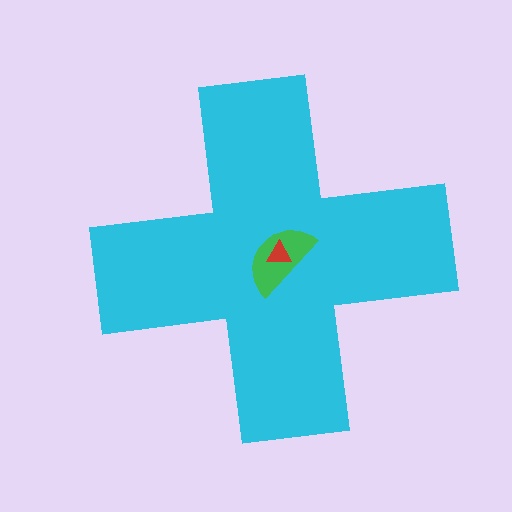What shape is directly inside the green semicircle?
The red triangle.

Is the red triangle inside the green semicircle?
Yes.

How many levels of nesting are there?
3.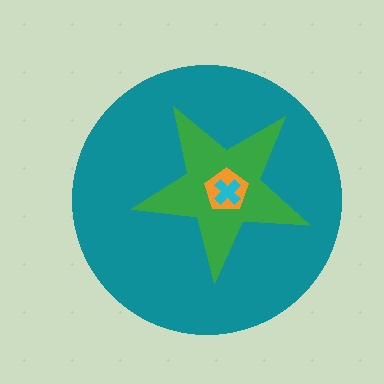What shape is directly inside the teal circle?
The green star.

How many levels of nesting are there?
4.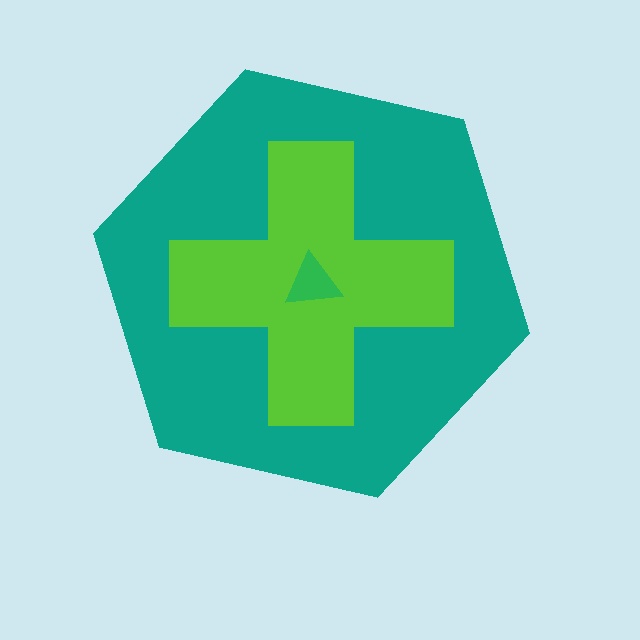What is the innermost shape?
The green triangle.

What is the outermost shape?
The teal hexagon.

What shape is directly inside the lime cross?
The green triangle.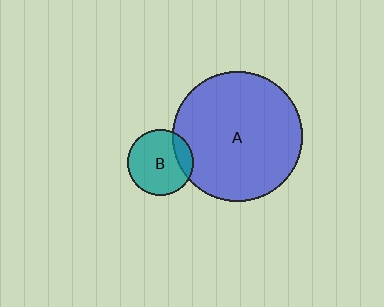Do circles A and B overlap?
Yes.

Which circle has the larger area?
Circle A (blue).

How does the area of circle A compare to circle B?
Approximately 3.8 times.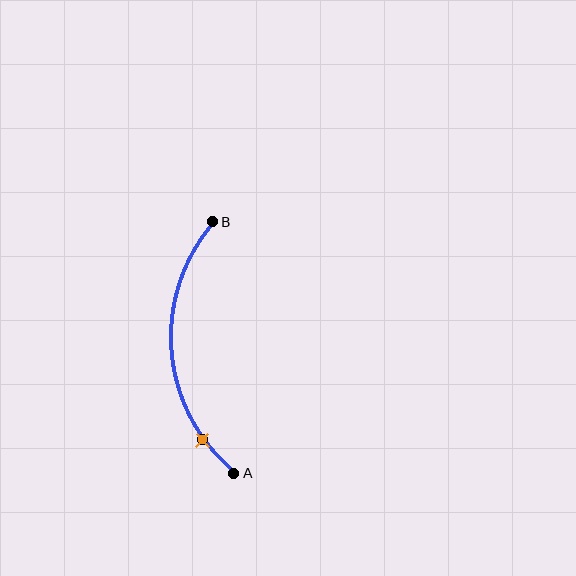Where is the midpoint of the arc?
The arc midpoint is the point on the curve farthest from the straight line joining A and B. It sits to the left of that line.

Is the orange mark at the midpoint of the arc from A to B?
No. The orange mark lies on the arc but is closer to endpoint A. The arc midpoint would be at the point on the curve equidistant along the arc from both A and B.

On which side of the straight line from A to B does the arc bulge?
The arc bulges to the left of the straight line connecting A and B.